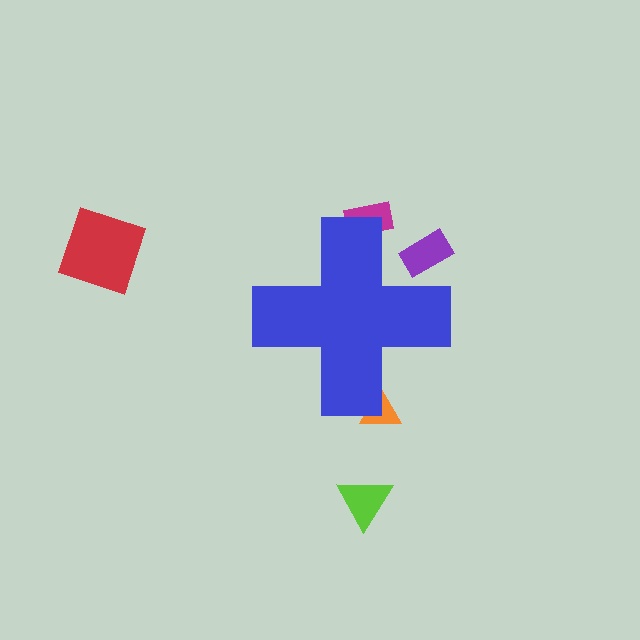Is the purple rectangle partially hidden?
Yes, the purple rectangle is partially hidden behind the blue cross.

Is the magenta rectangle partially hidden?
Yes, the magenta rectangle is partially hidden behind the blue cross.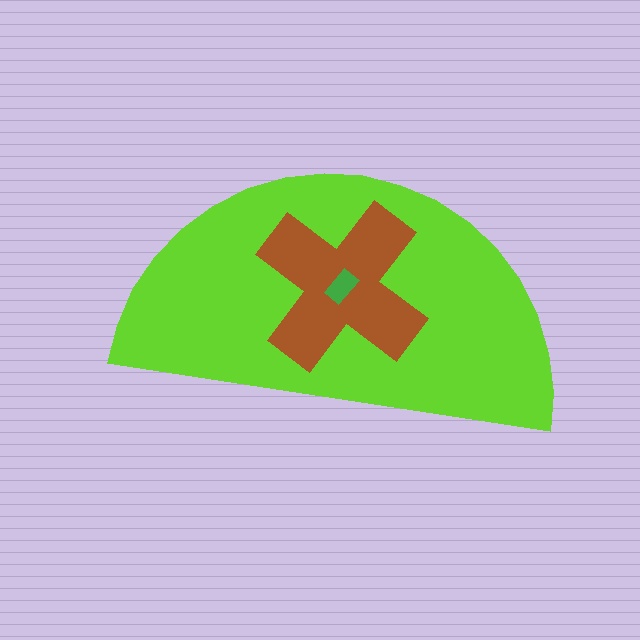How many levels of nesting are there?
3.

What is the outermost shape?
The lime semicircle.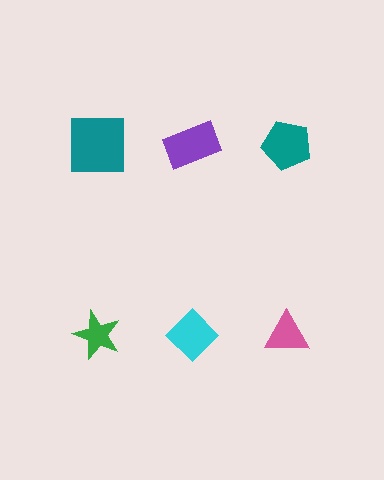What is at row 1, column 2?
A purple rectangle.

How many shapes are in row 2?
3 shapes.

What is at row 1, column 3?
A teal pentagon.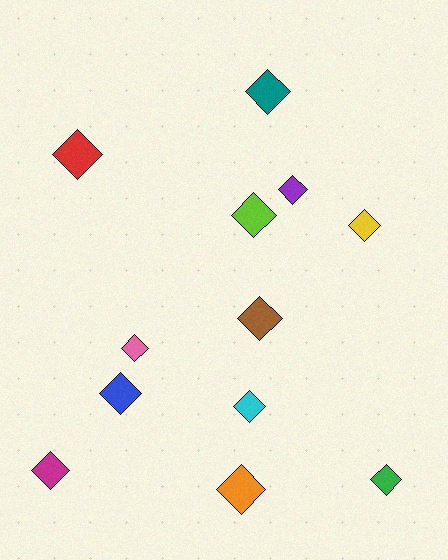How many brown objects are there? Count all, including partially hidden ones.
There is 1 brown object.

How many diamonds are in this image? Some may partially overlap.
There are 12 diamonds.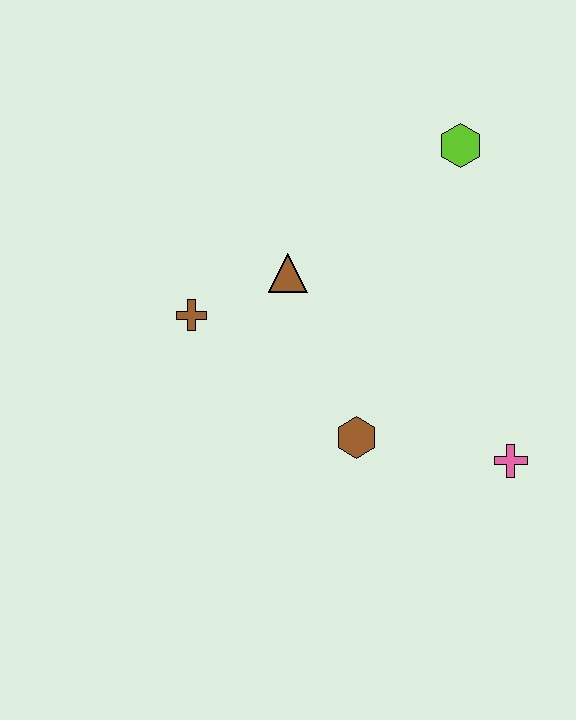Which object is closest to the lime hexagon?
The brown triangle is closest to the lime hexagon.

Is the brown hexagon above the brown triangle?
No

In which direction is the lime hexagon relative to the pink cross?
The lime hexagon is above the pink cross.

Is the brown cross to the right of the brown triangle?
No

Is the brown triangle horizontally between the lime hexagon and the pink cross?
No